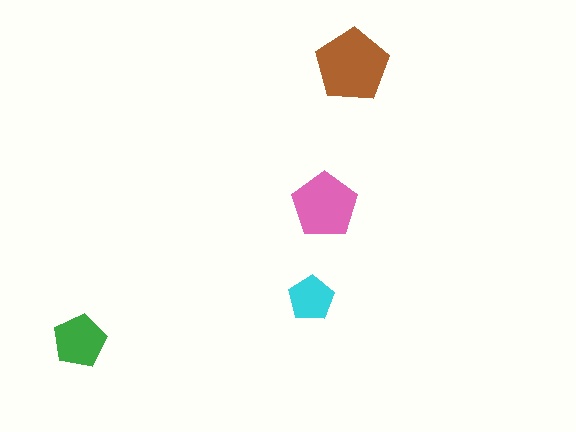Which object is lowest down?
The green pentagon is bottommost.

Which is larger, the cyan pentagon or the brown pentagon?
The brown one.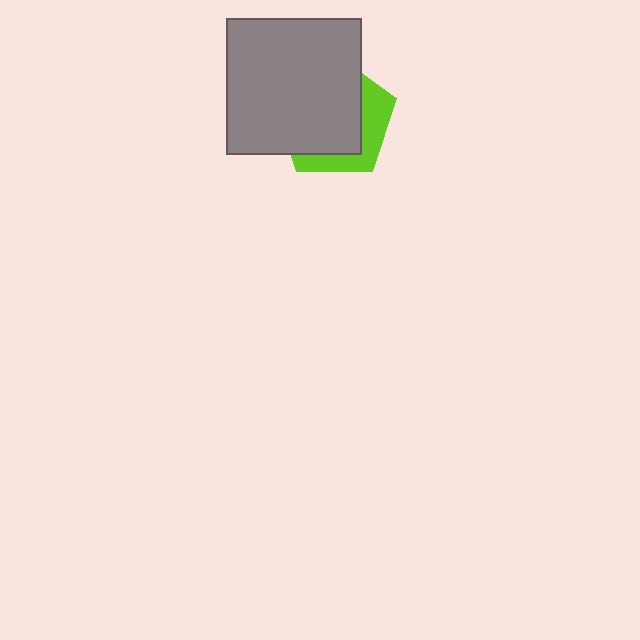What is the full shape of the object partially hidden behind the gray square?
The partially hidden object is a lime pentagon.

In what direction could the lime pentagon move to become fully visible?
The lime pentagon could move toward the lower-right. That would shift it out from behind the gray square entirely.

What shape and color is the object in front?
The object in front is a gray square.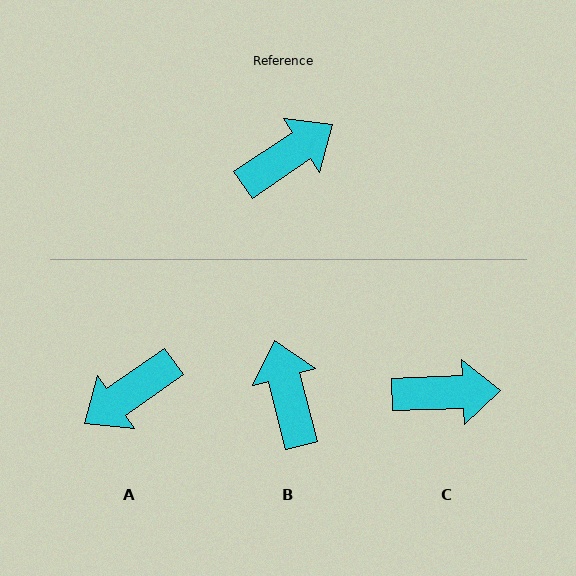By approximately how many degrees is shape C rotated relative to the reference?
Approximately 32 degrees clockwise.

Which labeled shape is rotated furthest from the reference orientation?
A, about 179 degrees away.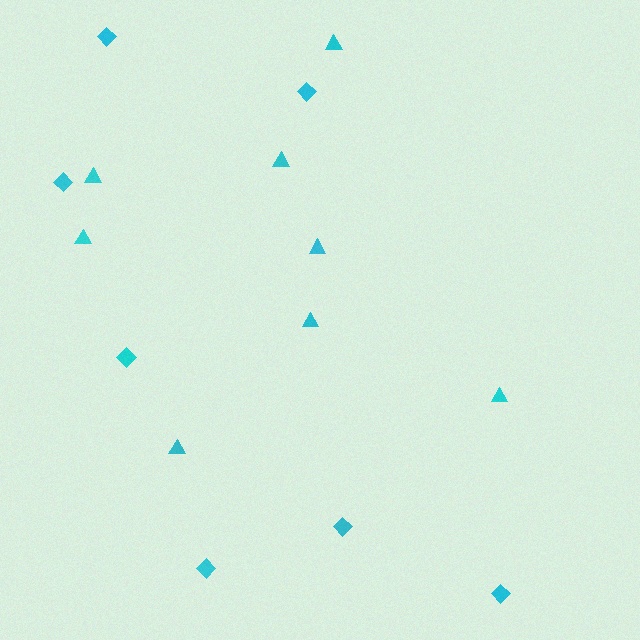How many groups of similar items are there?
There are 2 groups: one group of diamonds (7) and one group of triangles (8).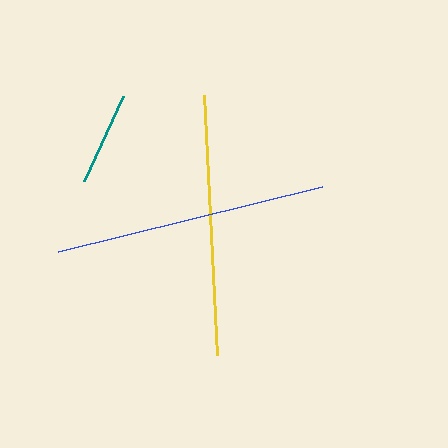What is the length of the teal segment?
The teal segment is approximately 94 pixels long.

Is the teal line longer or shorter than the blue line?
The blue line is longer than the teal line.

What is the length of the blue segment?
The blue segment is approximately 272 pixels long.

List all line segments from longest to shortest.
From longest to shortest: blue, yellow, teal.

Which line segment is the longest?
The blue line is the longest at approximately 272 pixels.